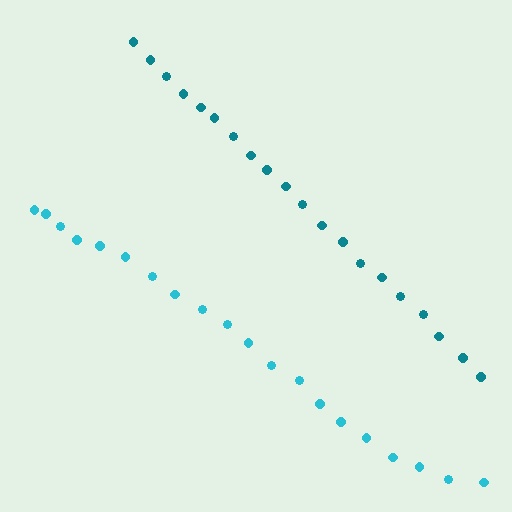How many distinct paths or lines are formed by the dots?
There are 2 distinct paths.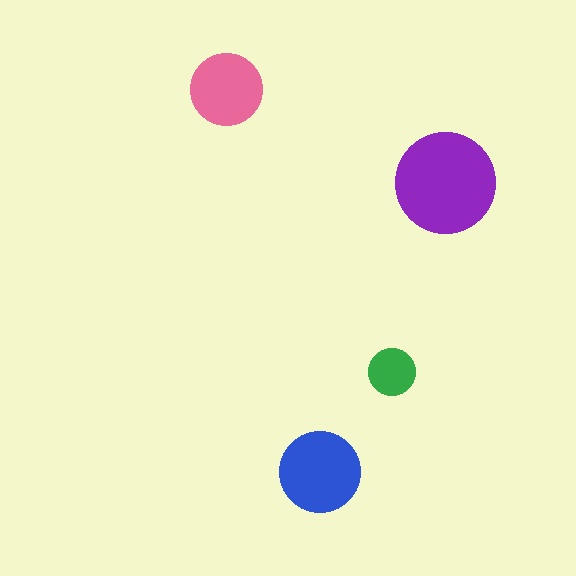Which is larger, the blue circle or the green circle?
The blue one.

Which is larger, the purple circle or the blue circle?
The purple one.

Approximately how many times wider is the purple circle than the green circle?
About 2 times wider.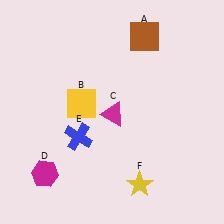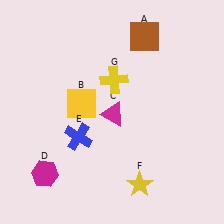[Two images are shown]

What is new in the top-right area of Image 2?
A yellow cross (G) was added in the top-right area of Image 2.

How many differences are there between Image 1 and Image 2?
There is 1 difference between the two images.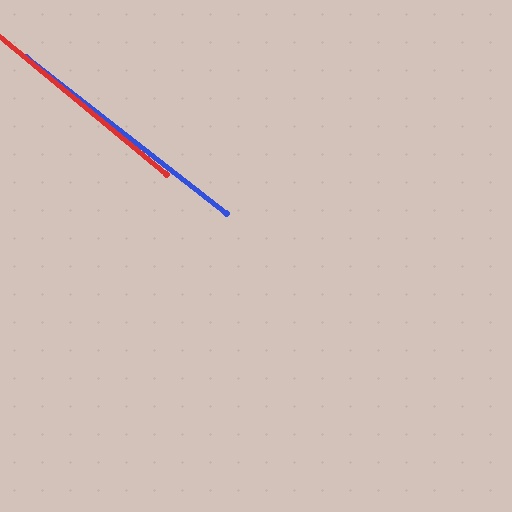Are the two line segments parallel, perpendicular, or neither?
Parallel — their directions differ by only 1.5°.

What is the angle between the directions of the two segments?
Approximately 1 degree.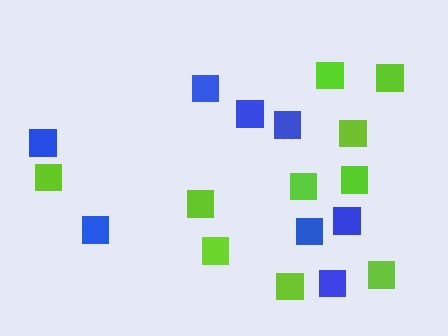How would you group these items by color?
There are 2 groups: one group of lime squares (10) and one group of blue squares (8).